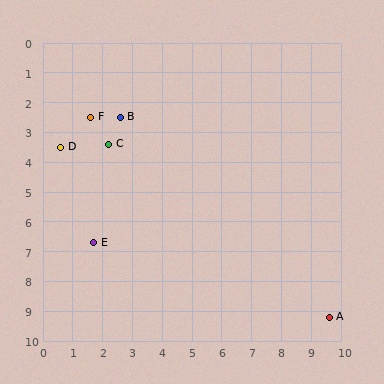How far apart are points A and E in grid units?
Points A and E are about 8.3 grid units apart.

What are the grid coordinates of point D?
Point D is at approximately (0.6, 3.5).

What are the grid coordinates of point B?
Point B is at approximately (2.6, 2.5).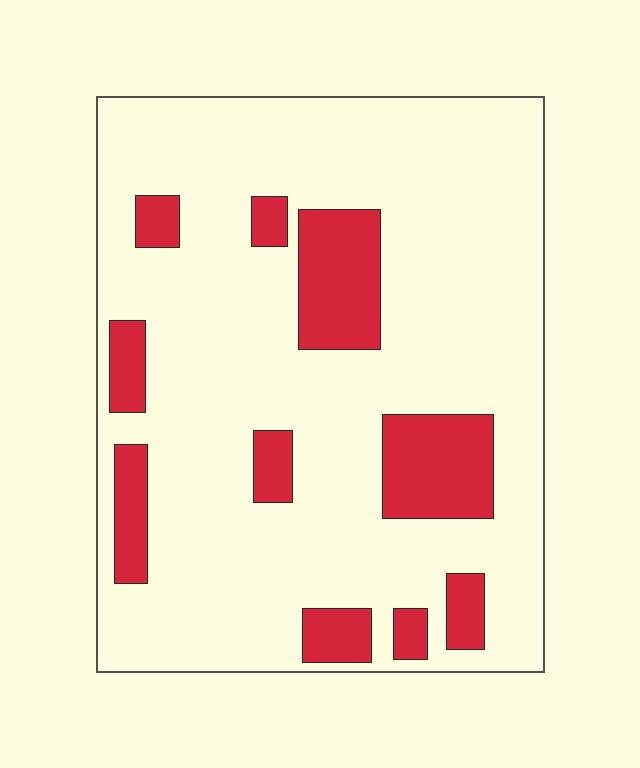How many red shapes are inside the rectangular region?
10.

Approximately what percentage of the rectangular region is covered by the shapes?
Approximately 20%.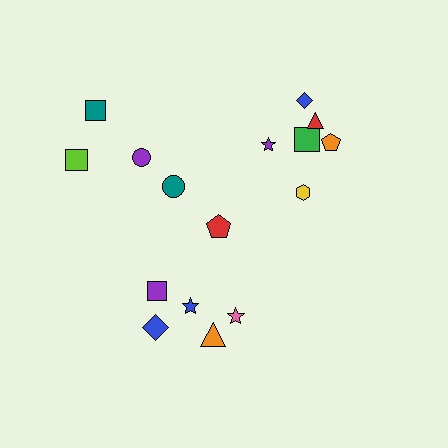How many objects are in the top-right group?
There are 6 objects.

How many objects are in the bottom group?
There are 6 objects.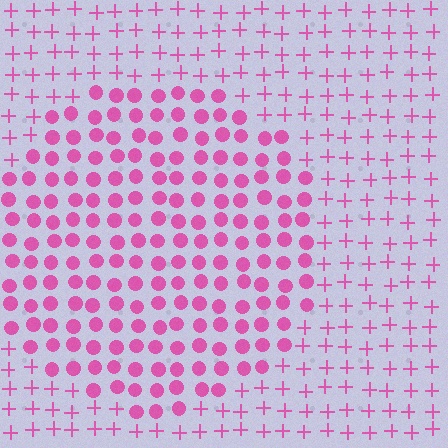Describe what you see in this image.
The image is filled with small pink elements arranged in a uniform grid. A circle-shaped region contains circles, while the surrounding area contains plus signs. The boundary is defined purely by the change in element shape.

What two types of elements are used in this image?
The image uses circles inside the circle region and plus signs outside it.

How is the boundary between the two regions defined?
The boundary is defined by a change in element shape: circles inside vs. plus signs outside. All elements share the same color and spacing.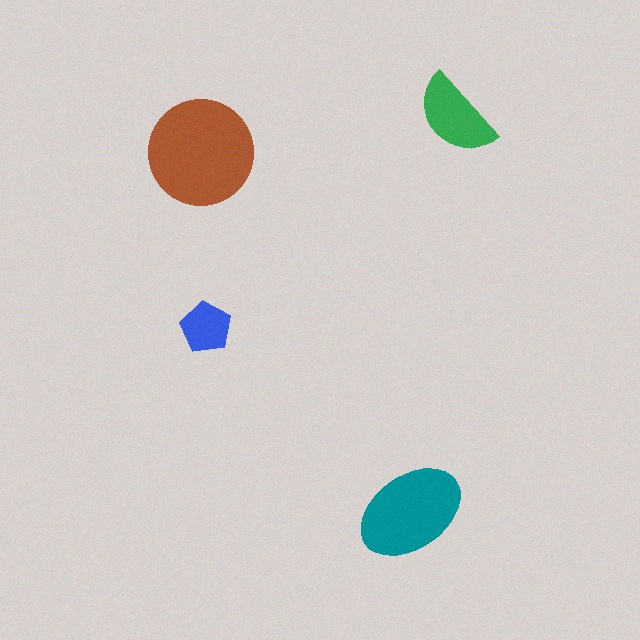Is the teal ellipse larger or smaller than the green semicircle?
Larger.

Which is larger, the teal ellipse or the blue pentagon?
The teal ellipse.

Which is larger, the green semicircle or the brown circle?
The brown circle.